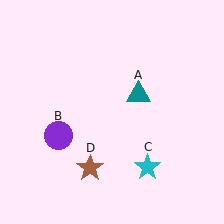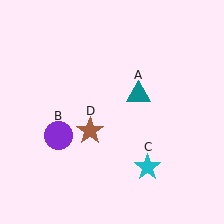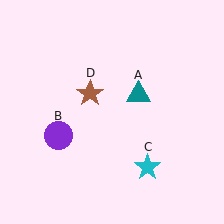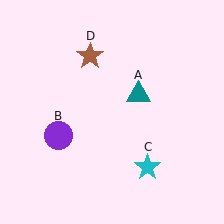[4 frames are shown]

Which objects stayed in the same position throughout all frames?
Teal triangle (object A) and purple circle (object B) and cyan star (object C) remained stationary.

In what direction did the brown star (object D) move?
The brown star (object D) moved up.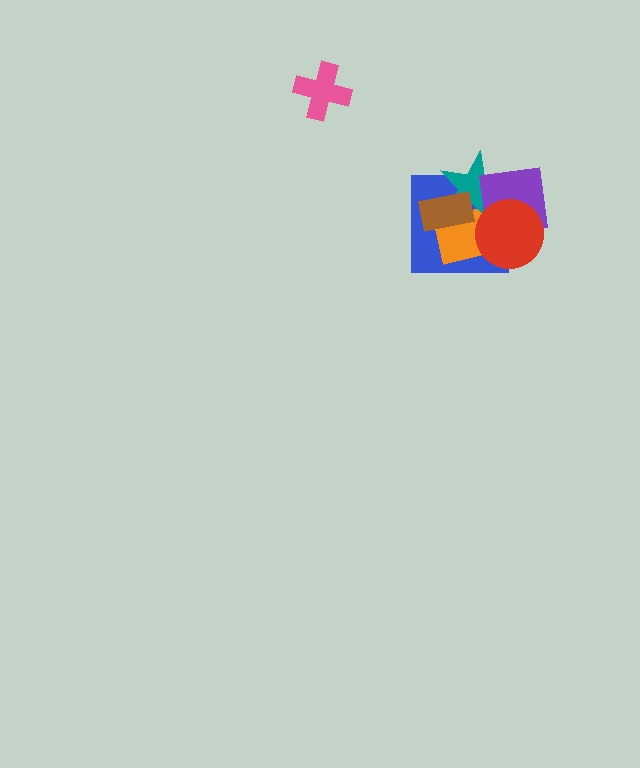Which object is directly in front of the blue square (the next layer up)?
The orange rectangle is directly in front of the blue square.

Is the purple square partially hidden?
Yes, it is partially covered by another shape.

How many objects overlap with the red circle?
4 objects overlap with the red circle.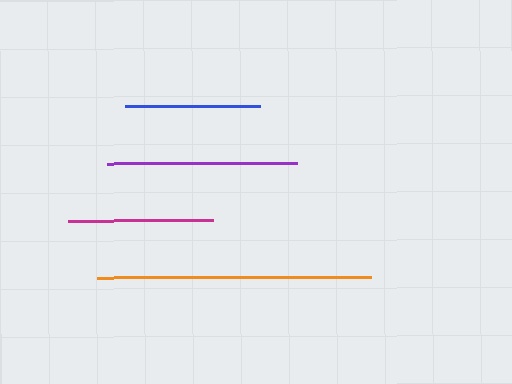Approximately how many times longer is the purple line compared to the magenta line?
The purple line is approximately 1.3 times the length of the magenta line.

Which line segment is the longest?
The orange line is the longest at approximately 274 pixels.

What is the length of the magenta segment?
The magenta segment is approximately 145 pixels long.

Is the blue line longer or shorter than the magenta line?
The magenta line is longer than the blue line.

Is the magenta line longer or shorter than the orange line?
The orange line is longer than the magenta line.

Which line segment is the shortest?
The blue line is the shortest at approximately 135 pixels.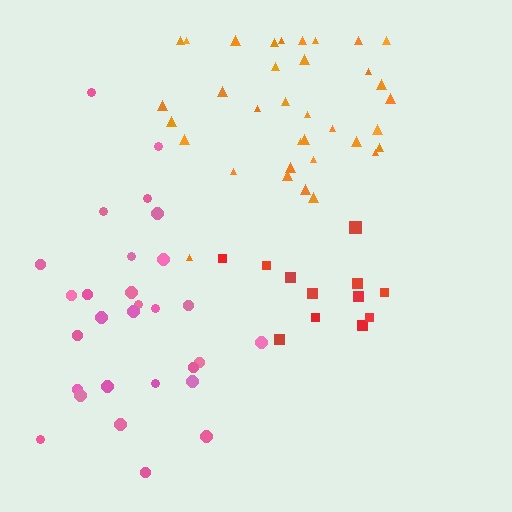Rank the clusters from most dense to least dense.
orange, red, pink.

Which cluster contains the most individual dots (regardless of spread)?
Orange (35).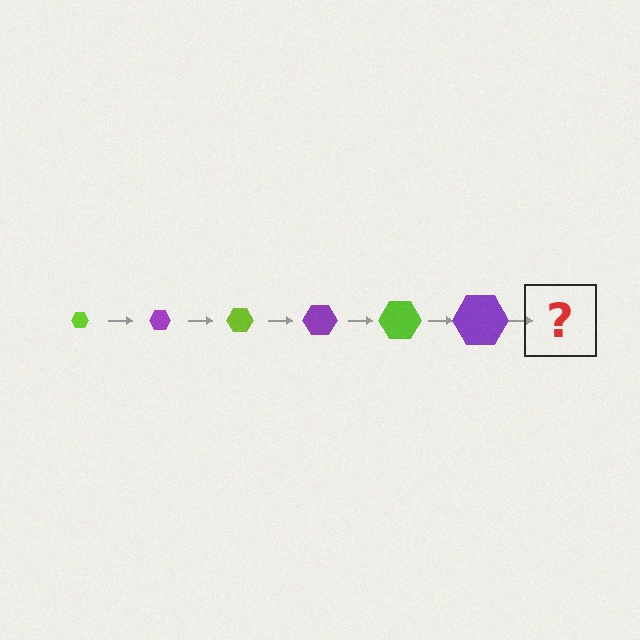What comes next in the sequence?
The next element should be a lime hexagon, larger than the previous one.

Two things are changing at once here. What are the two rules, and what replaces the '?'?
The two rules are that the hexagon grows larger each step and the color cycles through lime and purple. The '?' should be a lime hexagon, larger than the previous one.